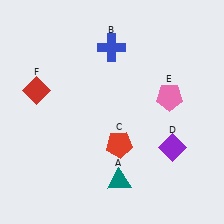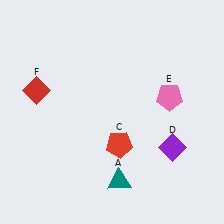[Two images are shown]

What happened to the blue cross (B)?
The blue cross (B) was removed in Image 2. It was in the top-left area of Image 1.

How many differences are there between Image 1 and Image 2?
There is 1 difference between the two images.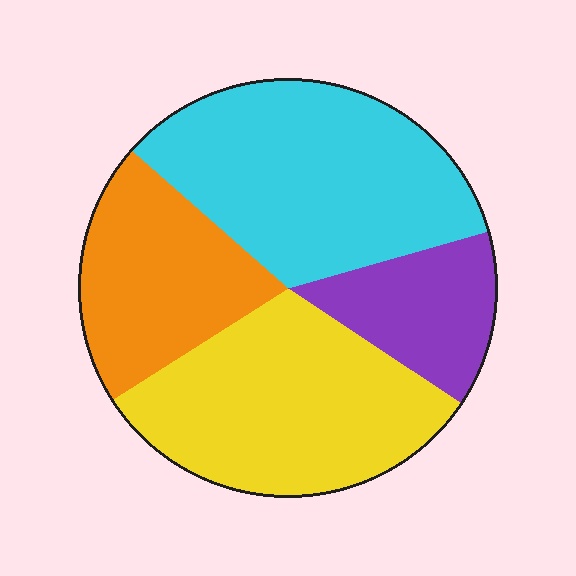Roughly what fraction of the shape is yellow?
Yellow takes up between a quarter and a half of the shape.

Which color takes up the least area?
Purple, at roughly 15%.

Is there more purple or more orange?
Orange.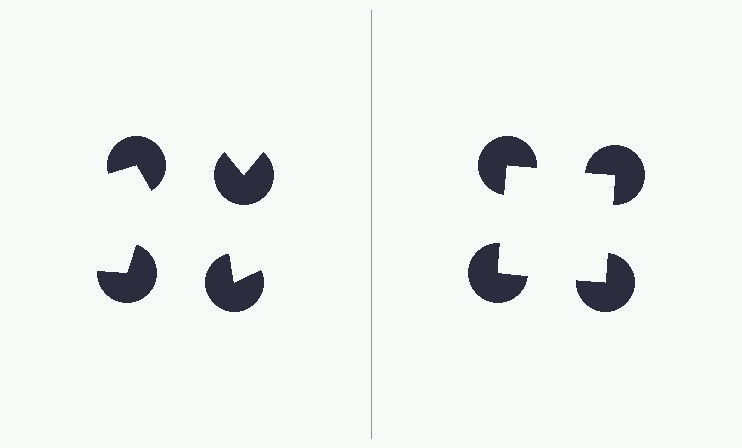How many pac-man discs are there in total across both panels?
8 — 4 on each side.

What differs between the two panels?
The pac-man discs are positioned identically on both sides; only the wedge orientations differ. On the right they align to a square; on the left they are misaligned.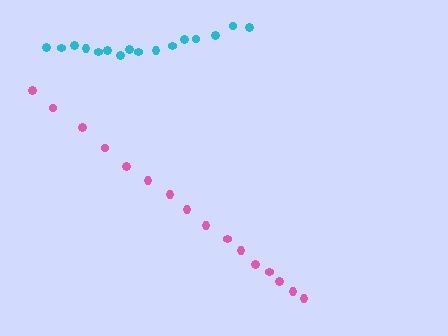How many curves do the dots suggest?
There are 2 distinct paths.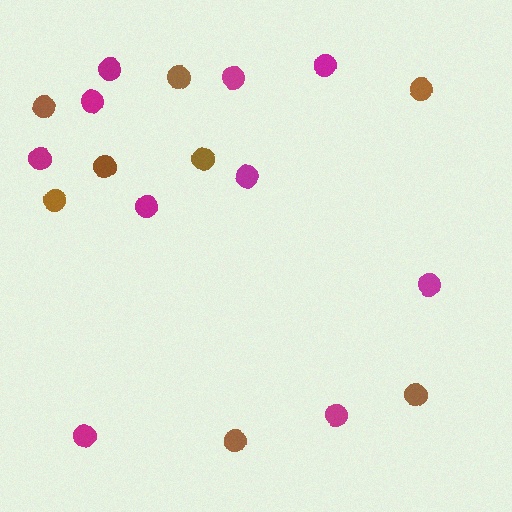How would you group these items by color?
There are 2 groups: one group of magenta circles (10) and one group of brown circles (8).